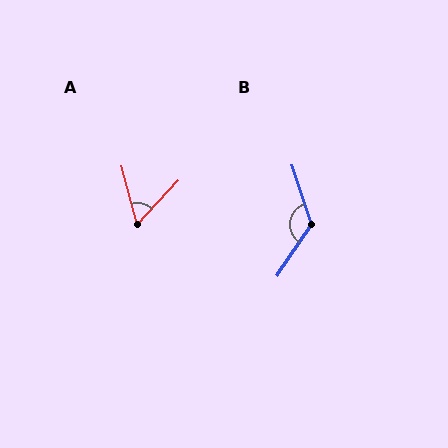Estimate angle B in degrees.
Approximately 128 degrees.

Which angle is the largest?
B, at approximately 128 degrees.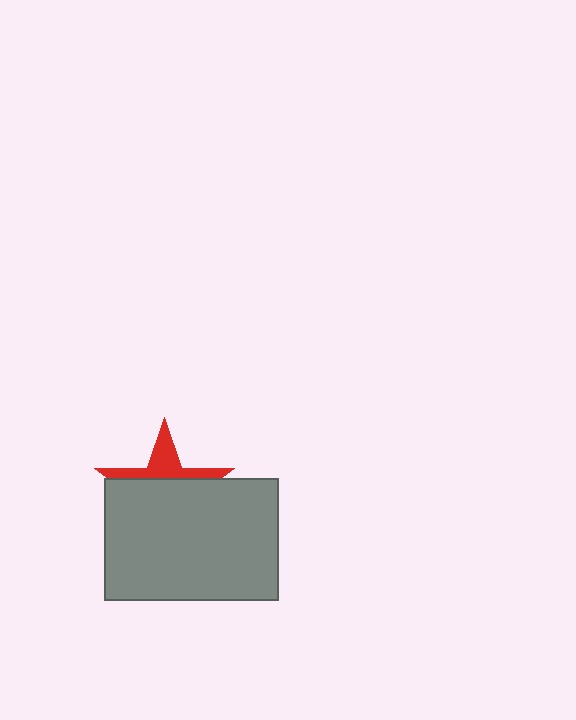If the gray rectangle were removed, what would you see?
You would see the complete red star.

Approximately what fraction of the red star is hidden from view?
Roughly 66% of the red star is hidden behind the gray rectangle.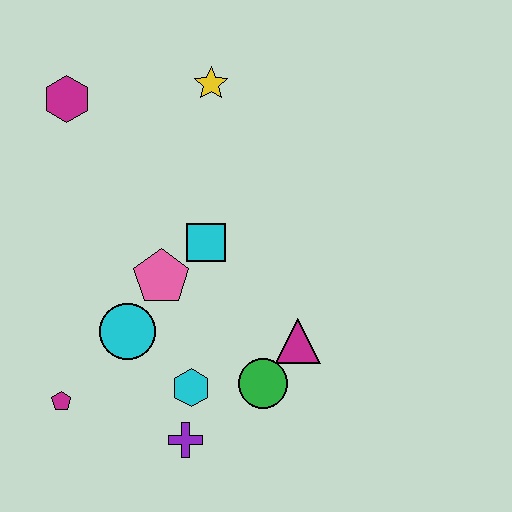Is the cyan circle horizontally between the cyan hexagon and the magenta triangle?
No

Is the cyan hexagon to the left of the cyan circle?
No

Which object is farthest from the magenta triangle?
The magenta hexagon is farthest from the magenta triangle.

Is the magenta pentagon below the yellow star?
Yes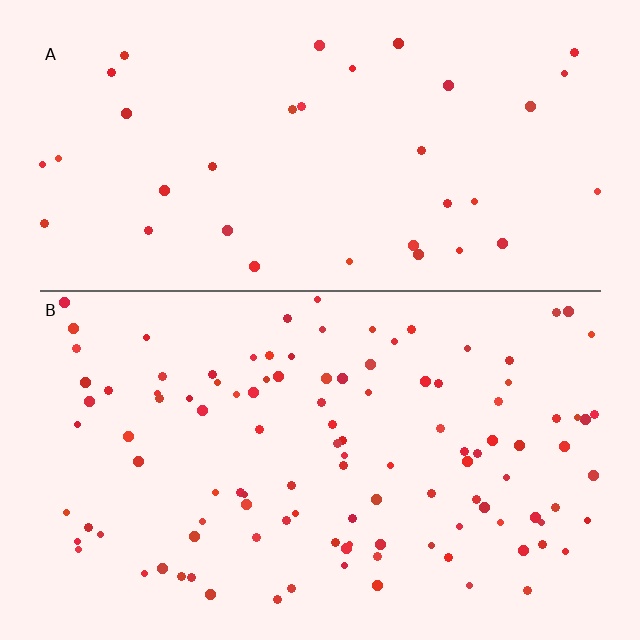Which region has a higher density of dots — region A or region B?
B (the bottom).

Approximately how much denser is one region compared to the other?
Approximately 3.1× — region B over region A.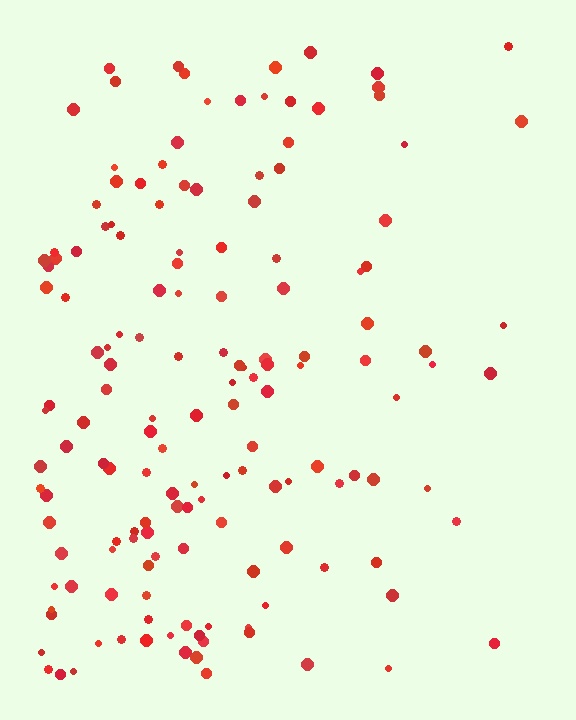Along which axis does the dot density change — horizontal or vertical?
Horizontal.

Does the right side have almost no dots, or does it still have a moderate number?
Still a moderate number, just noticeably fewer than the left.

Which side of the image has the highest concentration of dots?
The left.